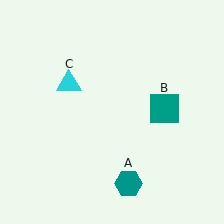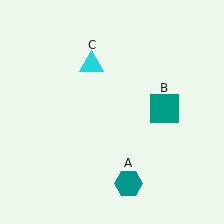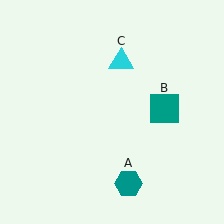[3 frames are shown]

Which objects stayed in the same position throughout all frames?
Teal hexagon (object A) and teal square (object B) remained stationary.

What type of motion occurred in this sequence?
The cyan triangle (object C) rotated clockwise around the center of the scene.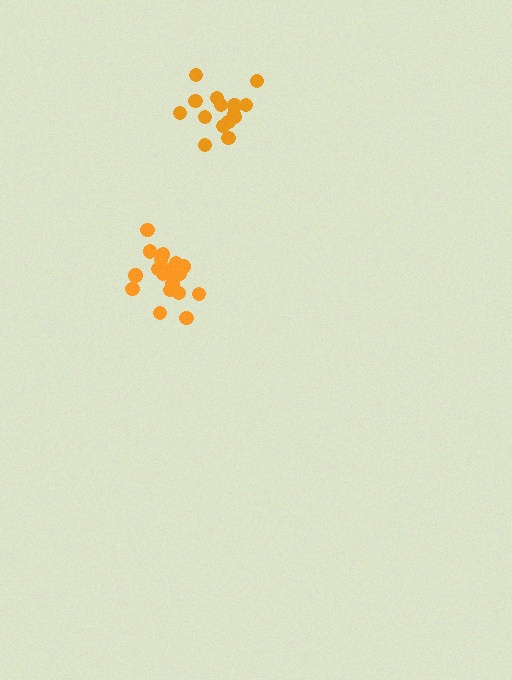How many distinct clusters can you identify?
There are 2 distinct clusters.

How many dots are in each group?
Group 1: 15 dots, Group 2: 20 dots (35 total).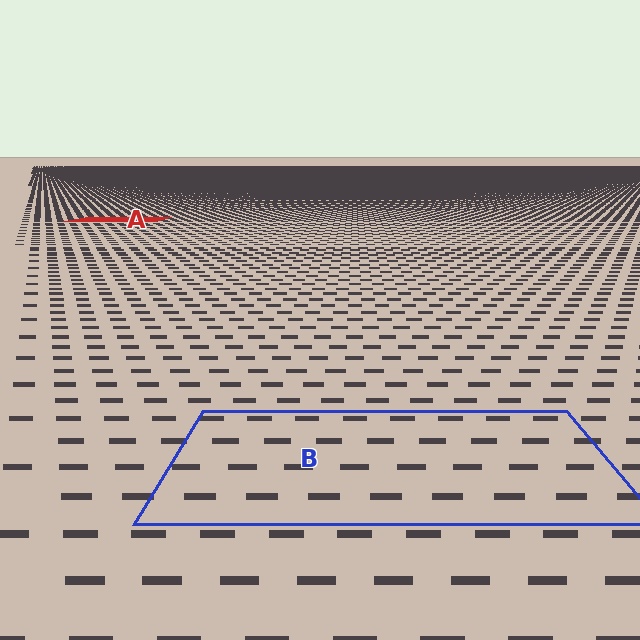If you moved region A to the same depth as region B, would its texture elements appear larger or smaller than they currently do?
They would appear larger. At a closer depth, the same texture elements are projected at a bigger on-screen size.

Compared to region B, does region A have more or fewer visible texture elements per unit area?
Region A has more texture elements per unit area — they are packed more densely because it is farther away.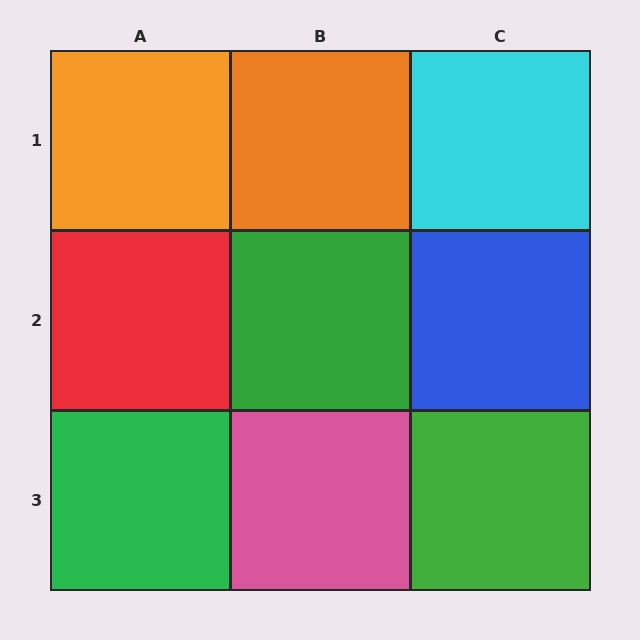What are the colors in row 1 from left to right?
Orange, orange, cyan.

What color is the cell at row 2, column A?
Red.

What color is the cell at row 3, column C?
Green.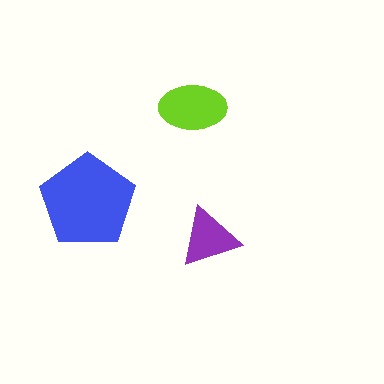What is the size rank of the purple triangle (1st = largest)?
3rd.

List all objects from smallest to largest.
The purple triangle, the lime ellipse, the blue pentagon.